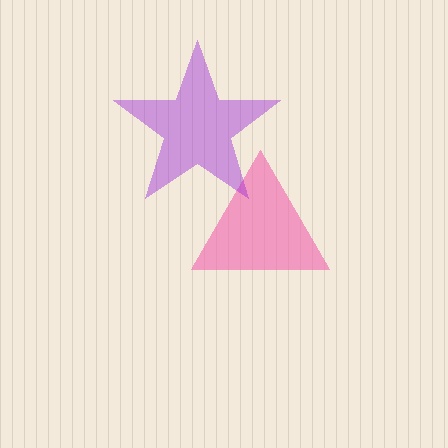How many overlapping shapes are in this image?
There are 2 overlapping shapes in the image.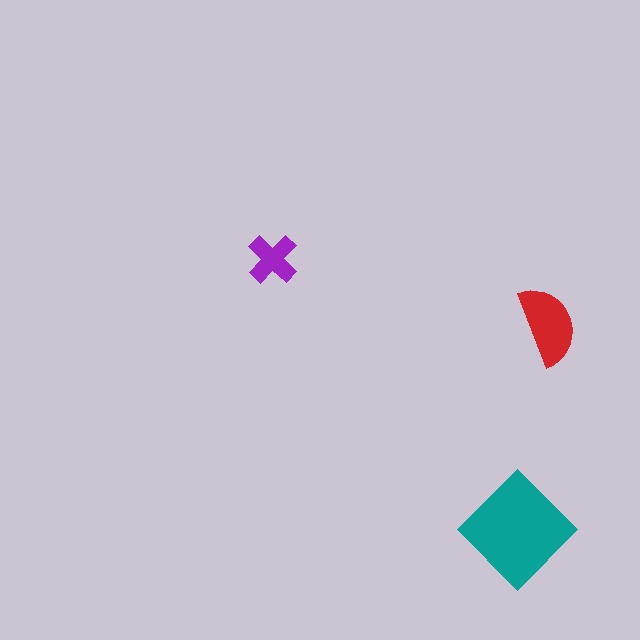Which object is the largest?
The teal diamond.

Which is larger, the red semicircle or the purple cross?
The red semicircle.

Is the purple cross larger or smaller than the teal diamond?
Smaller.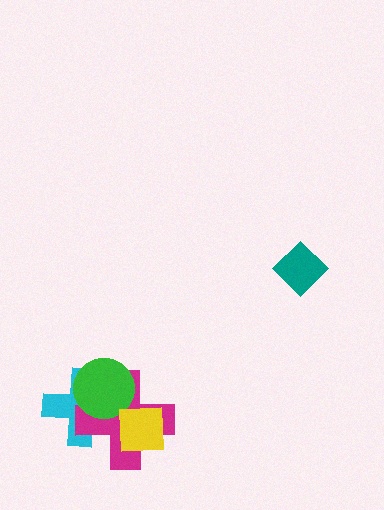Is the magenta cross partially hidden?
Yes, it is partially covered by another shape.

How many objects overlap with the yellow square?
1 object overlaps with the yellow square.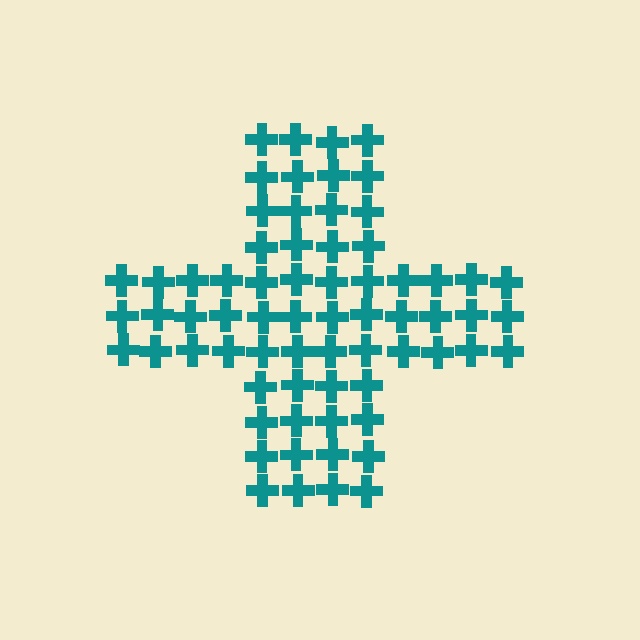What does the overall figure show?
The overall figure shows a cross.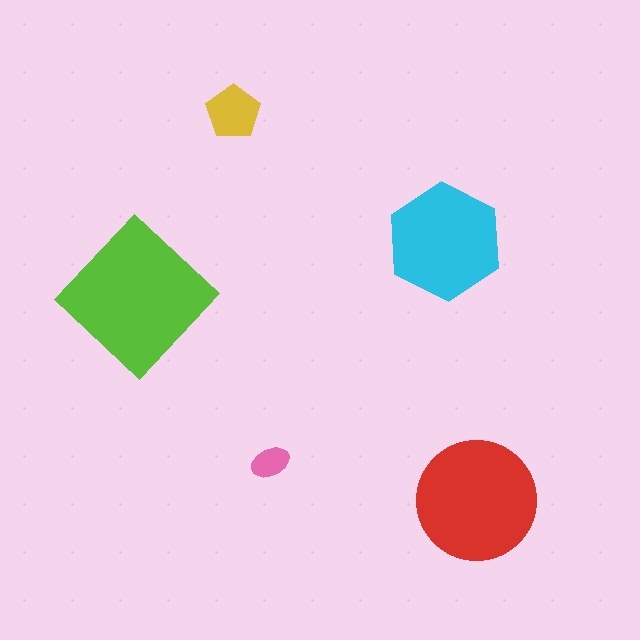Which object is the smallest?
The pink ellipse.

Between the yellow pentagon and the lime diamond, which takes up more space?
The lime diamond.